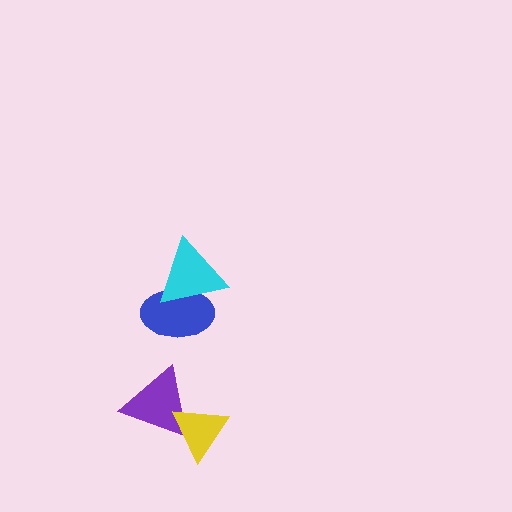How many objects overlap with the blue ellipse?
1 object overlaps with the blue ellipse.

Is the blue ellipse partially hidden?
Yes, it is partially covered by another shape.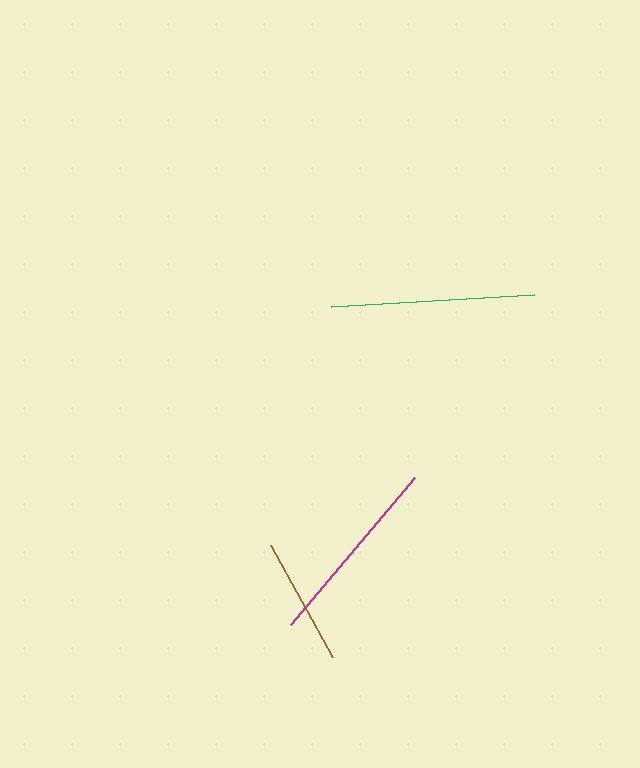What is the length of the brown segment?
The brown segment is approximately 128 pixels long.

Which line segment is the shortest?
The brown line is the shortest at approximately 128 pixels.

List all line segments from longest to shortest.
From longest to shortest: green, magenta, brown.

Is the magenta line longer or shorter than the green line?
The green line is longer than the magenta line.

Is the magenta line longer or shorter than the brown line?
The magenta line is longer than the brown line.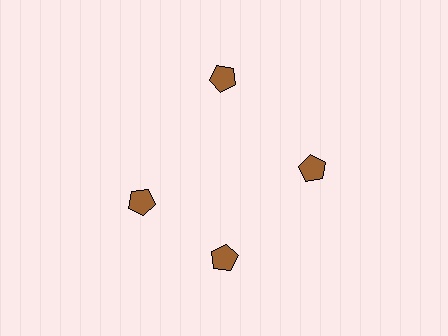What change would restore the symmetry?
The symmetry would be restored by rotating it back into even spacing with its neighbors so that all 4 pentagons sit at equal angles and equal distance from the center.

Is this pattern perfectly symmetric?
No. The 4 brown pentagons are arranged in a ring, but one element near the 9 o'clock position is rotated out of alignment along the ring, breaking the 4-fold rotational symmetry.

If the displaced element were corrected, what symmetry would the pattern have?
It would have 4-fold rotational symmetry — the pattern would map onto itself every 90 degrees.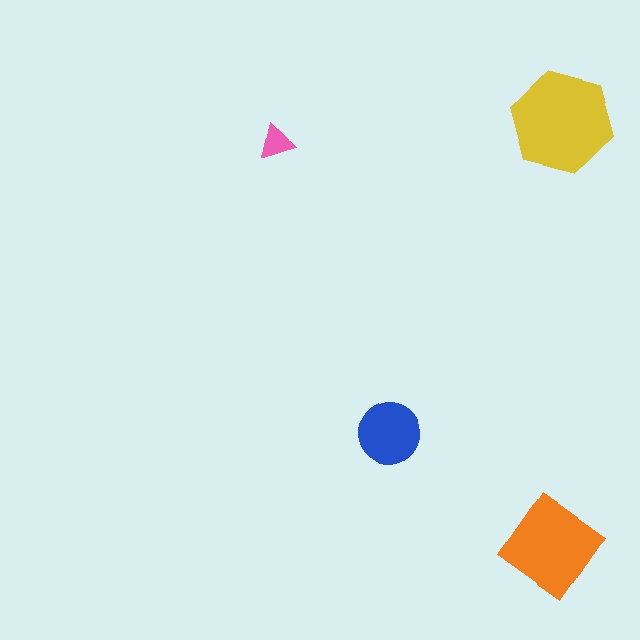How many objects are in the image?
There are 4 objects in the image.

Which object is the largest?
The yellow hexagon.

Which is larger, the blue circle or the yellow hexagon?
The yellow hexagon.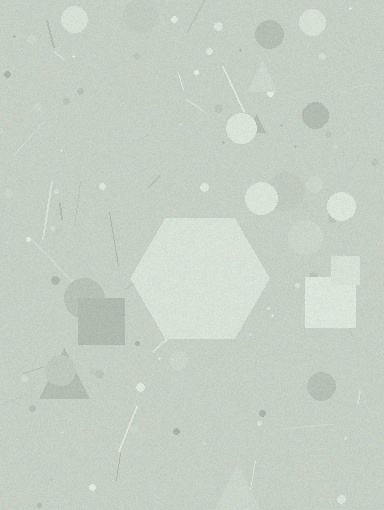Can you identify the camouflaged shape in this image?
The camouflaged shape is a hexagon.